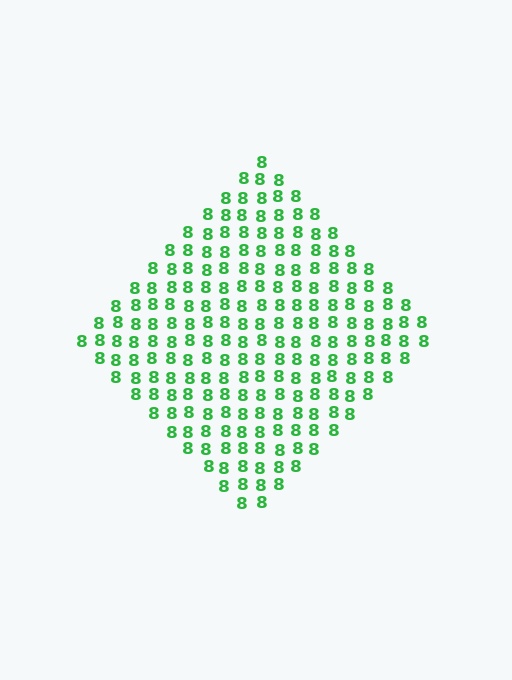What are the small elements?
The small elements are digit 8's.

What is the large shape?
The large shape is a diamond.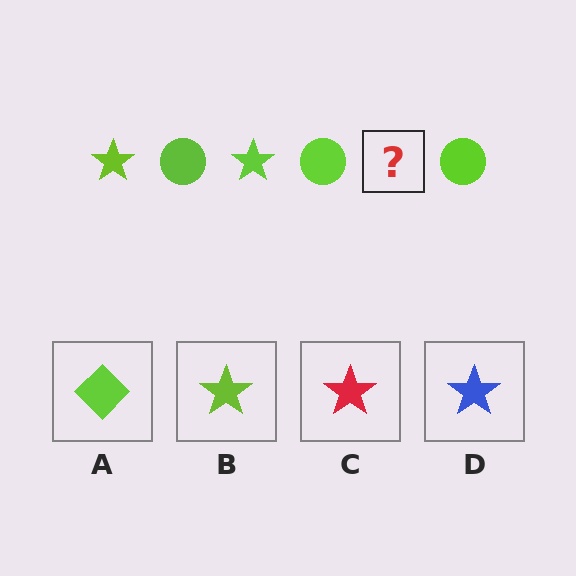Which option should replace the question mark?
Option B.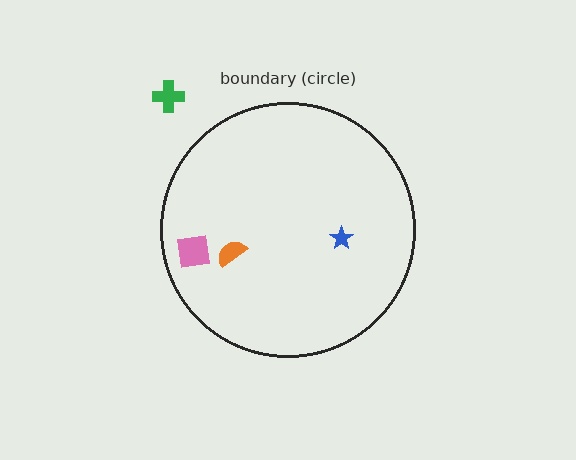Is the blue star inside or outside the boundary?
Inside.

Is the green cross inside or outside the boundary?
Outside.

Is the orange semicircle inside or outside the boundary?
Inside.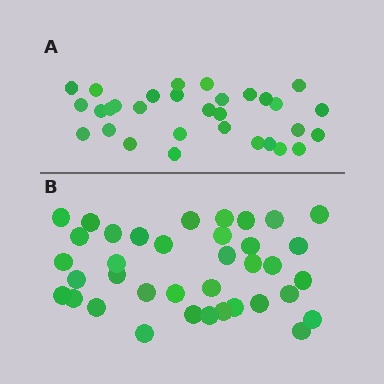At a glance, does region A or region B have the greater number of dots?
Region B (the bottom region) has more dots.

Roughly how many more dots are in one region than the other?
Region B has about 6 more dots than region A.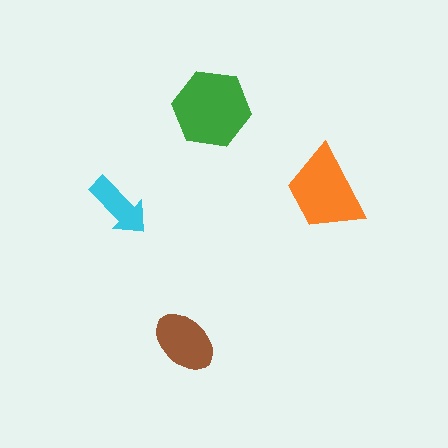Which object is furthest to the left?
The cyan arrow is leftmost.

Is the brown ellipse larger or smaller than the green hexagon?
Smaller.